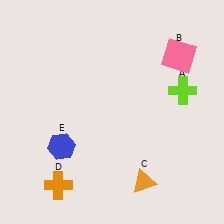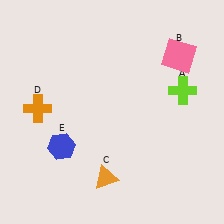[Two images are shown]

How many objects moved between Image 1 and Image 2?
2 objects moved between the two images.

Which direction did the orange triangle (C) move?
The orange triangle (C) moved left.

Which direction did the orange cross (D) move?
The orange cross (D) moved up.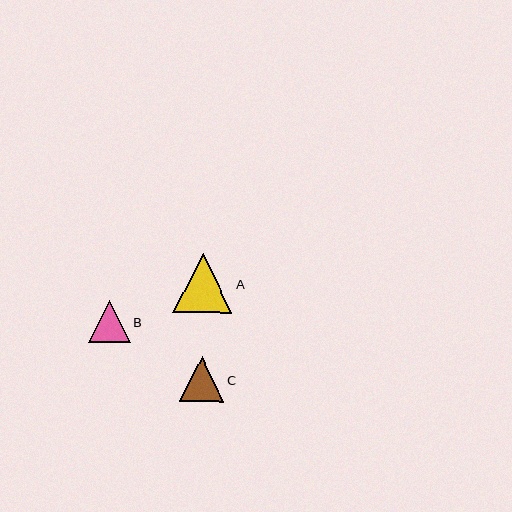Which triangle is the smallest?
Triangle B is the smallest with a size of approximately 42 pixels.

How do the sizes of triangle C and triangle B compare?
Triangle C and triangle B are approximately the same size.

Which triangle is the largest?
Triangle A is the largest with a size of approximately 59 pixels.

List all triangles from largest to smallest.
From largest to smallest: A, C, B.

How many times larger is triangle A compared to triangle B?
Triangle A is approximately 1.4 times the size of triangle B.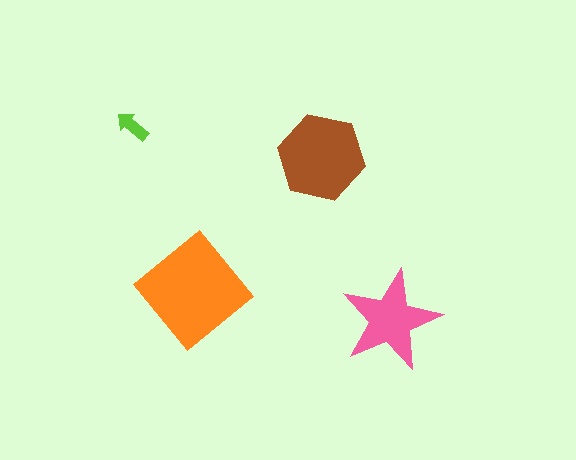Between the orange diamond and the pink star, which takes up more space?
The orange diamond.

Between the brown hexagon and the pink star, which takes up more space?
The brown hexagon.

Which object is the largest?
The orange diamond.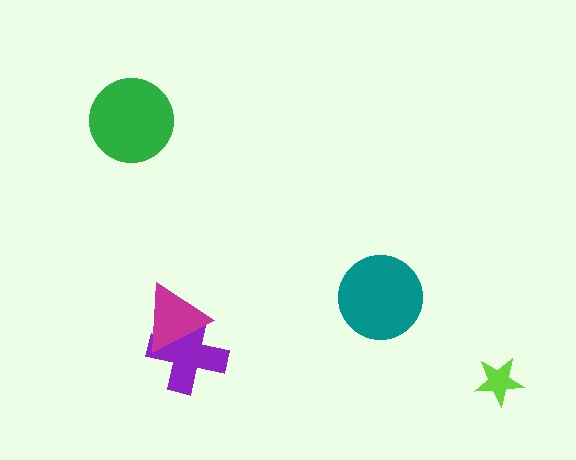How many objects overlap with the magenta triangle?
1 object overlaps with the magenta triangle.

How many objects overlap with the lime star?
0 objects overlap with the lime star.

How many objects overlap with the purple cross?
1 object overlaps with the purple cross.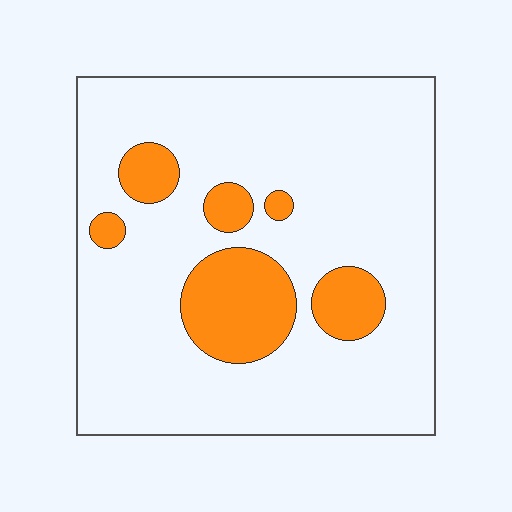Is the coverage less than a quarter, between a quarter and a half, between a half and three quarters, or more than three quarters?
Less than a quarter.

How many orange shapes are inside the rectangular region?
6.